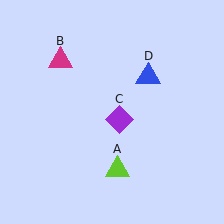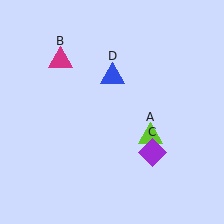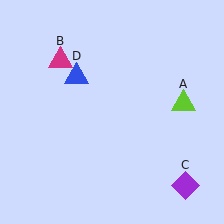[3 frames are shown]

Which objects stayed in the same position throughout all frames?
Magenta triangle (object B) remained stationary.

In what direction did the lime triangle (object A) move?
The lime triangle (object A) moved up and to the right.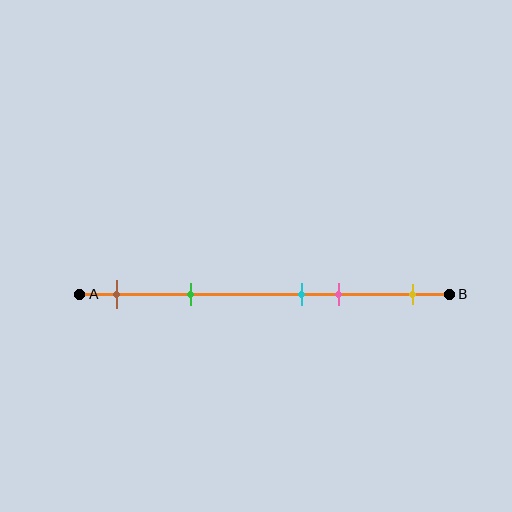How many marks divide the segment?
There are 5 marks dividing the segment.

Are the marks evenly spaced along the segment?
No, the marks are not evenly spaced.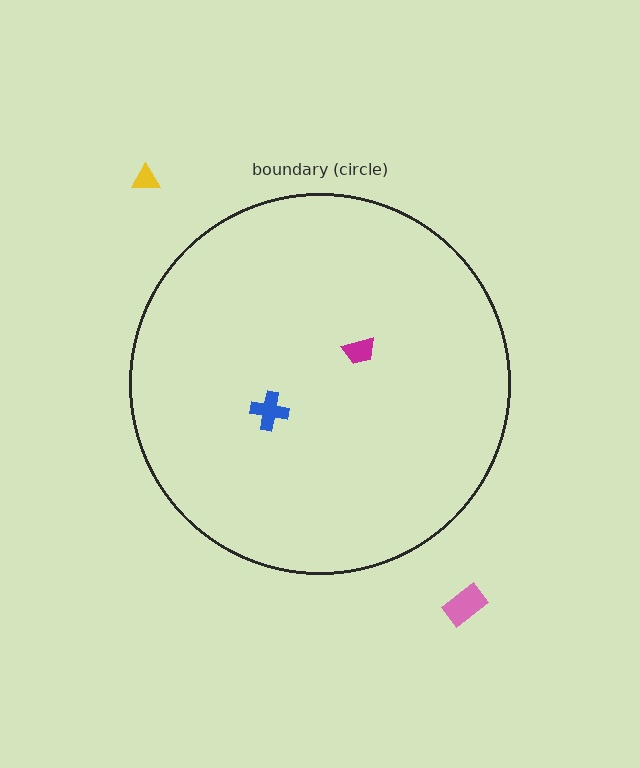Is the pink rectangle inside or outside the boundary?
Outside.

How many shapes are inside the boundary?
2 inside, 2 outside.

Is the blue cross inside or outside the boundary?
Inside.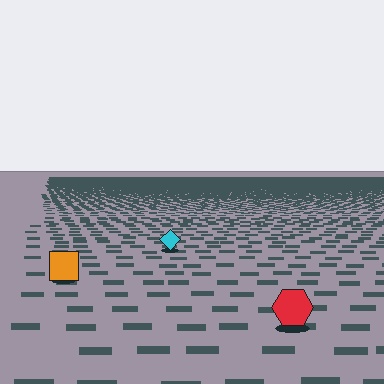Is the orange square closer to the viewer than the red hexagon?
No. The red hexagon is closer — you can tell from the texture gradient: the ground texture is coarser near it.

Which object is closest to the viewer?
The red hexagon is closest. The texture marks near it are larger and more spread out.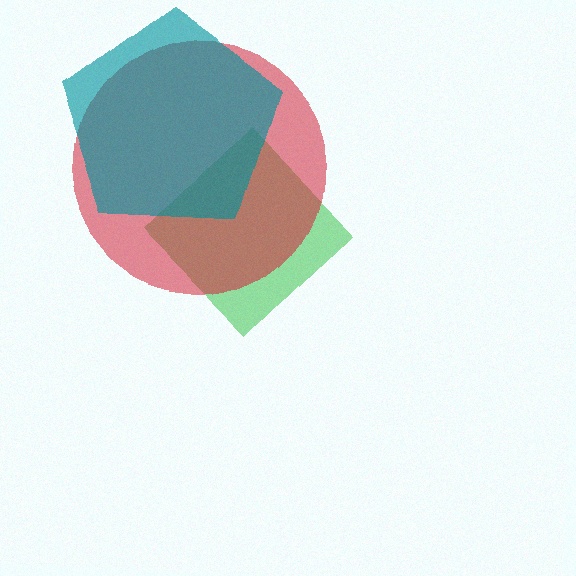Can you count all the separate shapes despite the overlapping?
Yes, there are 3 separate shapes.